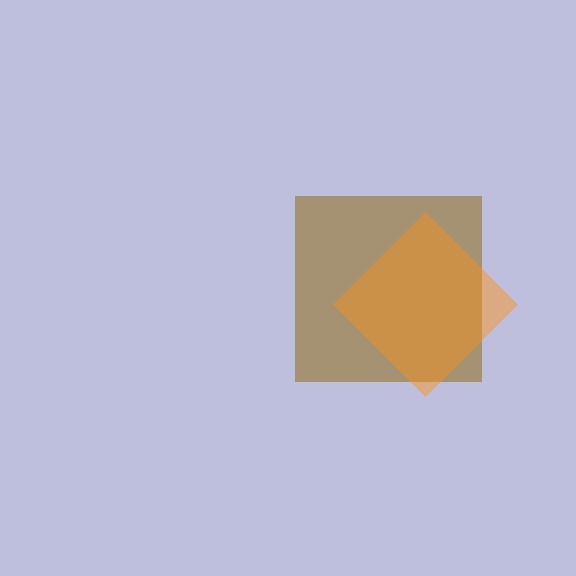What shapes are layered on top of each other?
The layered shapes are: a brown square, an orange diamond.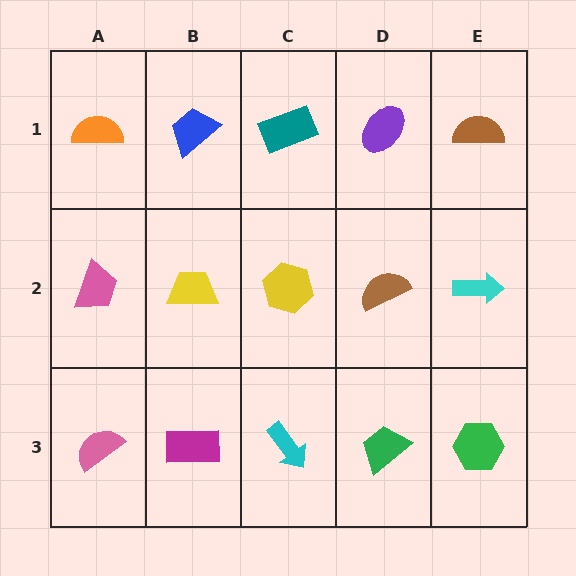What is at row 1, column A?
An orange semicircle.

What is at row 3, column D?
A green trapezoid.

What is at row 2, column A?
A pink trapezoid.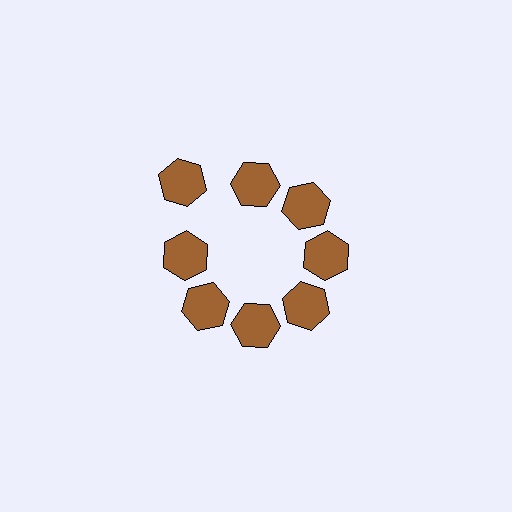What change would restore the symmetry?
The symmetry would be restored by moving it inward, back onto the ring so that all 8 hexagons sit at equal angles and equal distance from the center.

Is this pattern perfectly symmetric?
No. The 8 brown hexagons are arranged in a ring, but one element near the 10 o'clock position is pushed outward from the center, breaking the 8-fold rotational symmetry.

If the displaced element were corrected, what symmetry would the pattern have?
It would have 8-fold rotational symmetry — the pattern would map onto itself every 45 degrees.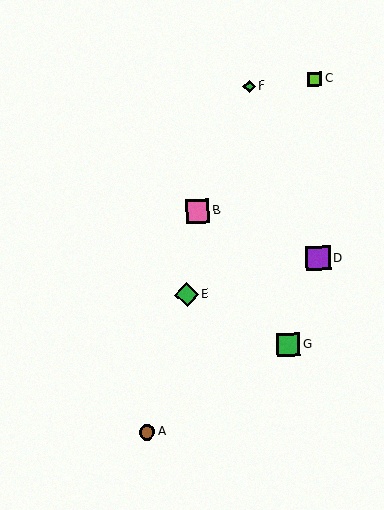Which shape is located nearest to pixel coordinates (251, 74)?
The green diamond (labeled F) at (249, 86) is nearest to that location.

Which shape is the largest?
The purple square (labeled D) is the largest.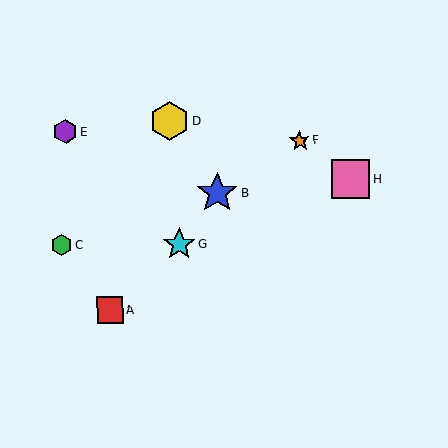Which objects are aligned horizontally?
Objects C, G are aligned horizontally.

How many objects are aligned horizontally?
2 objects (C, G) are aligned horizontally.